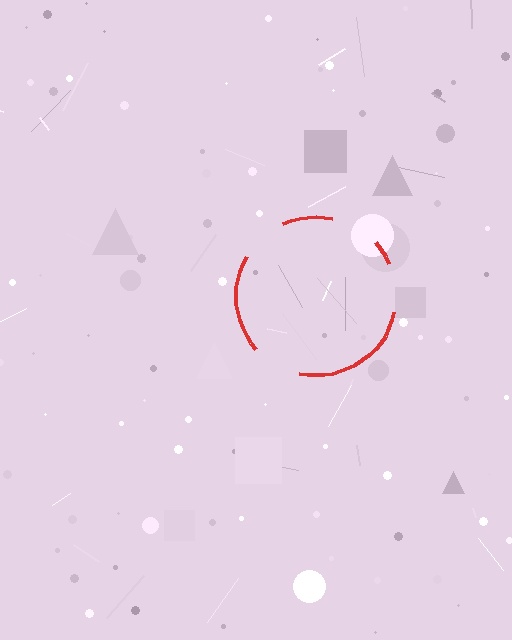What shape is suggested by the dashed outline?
The dashed outline suggests a circle.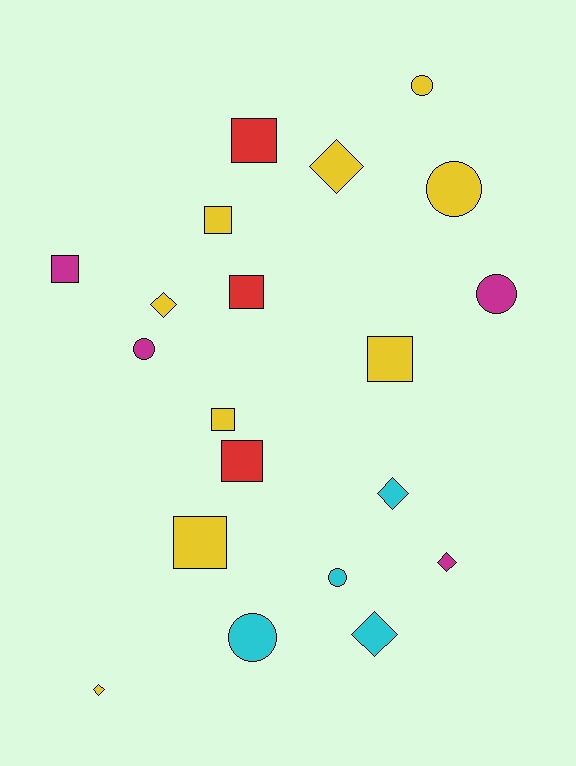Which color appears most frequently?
Yellow, with 9 objects.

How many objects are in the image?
There are 20 objects.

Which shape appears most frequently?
Square, with 8 objects.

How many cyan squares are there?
There are no cyan squares.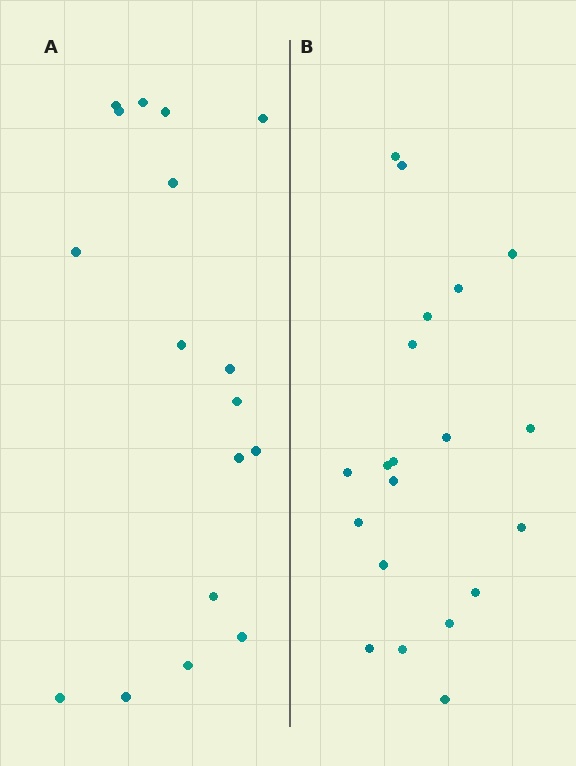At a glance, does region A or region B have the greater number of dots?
Region B (the right region) has more dots.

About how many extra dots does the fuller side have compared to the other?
Region B has just a few more — roughly 2 or 3 more dots than region A.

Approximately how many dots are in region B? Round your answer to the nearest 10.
About 20 dots.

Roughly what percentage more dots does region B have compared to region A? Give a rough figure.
About 20% more.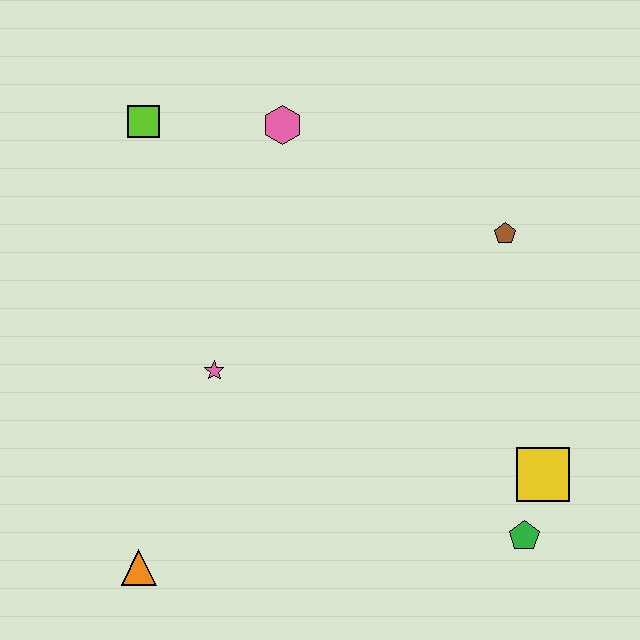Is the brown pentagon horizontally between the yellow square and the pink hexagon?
Yes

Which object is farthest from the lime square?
The green pentagon is farthest from the lime square.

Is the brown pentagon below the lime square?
Yes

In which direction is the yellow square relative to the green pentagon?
The yellow square is above the green pentagon.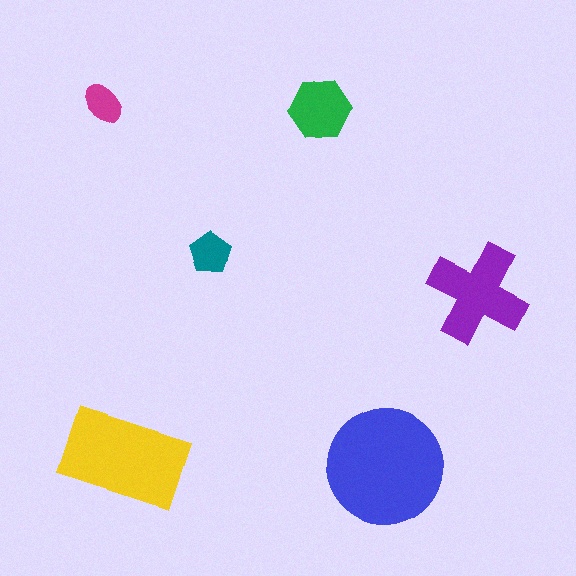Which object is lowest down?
The blue circle is bottommost.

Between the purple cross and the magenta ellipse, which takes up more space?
The purple cross.